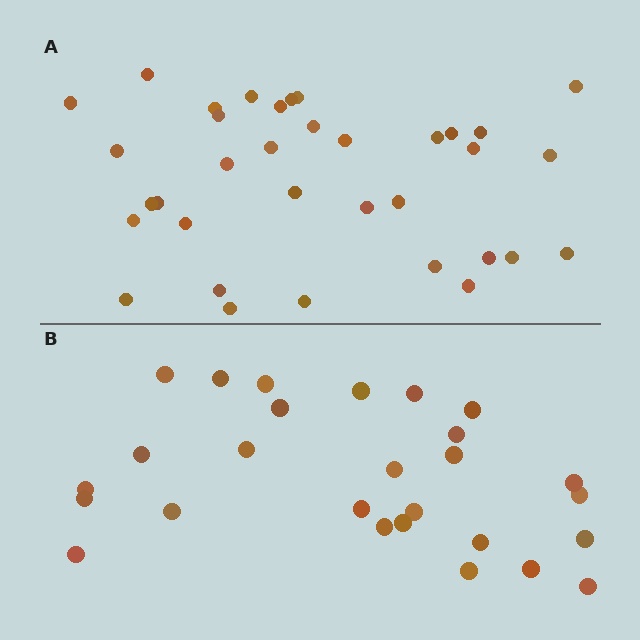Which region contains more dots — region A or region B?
Region A (the top region) has more dots.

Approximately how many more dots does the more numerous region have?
Region A has roughly 8 or so more dots than region B.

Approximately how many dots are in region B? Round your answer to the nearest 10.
About 30 dots. (The exact count is 27, which rounds to 30.)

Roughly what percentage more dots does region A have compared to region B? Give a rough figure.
About 30% more.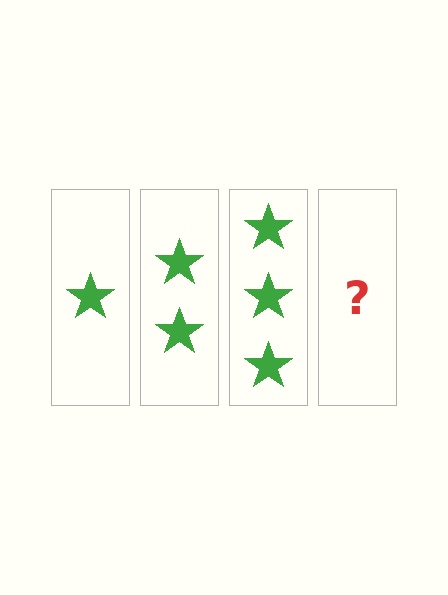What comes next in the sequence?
The next element should be 4 stars.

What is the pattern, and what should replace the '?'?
The pattern is that each step adds one more star. The '?' should be 4 stars.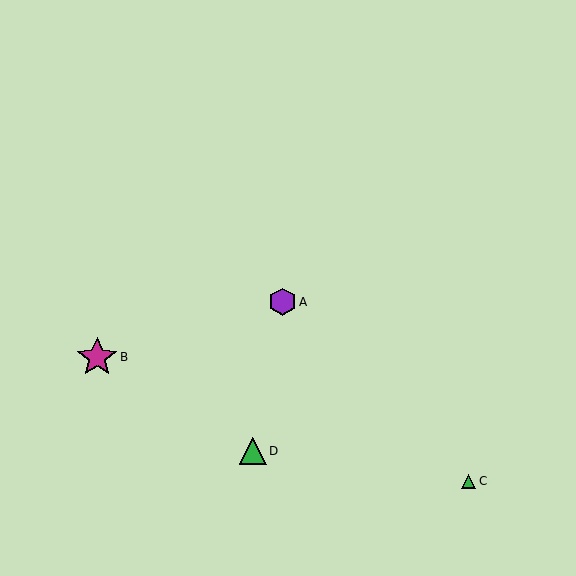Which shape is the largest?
The magenta star (labeled B) is the largest.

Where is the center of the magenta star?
The center of the magenta star is at (97, 357).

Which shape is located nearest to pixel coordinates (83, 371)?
The magenta star (labeled B) at (97, 357) is nearest to that location.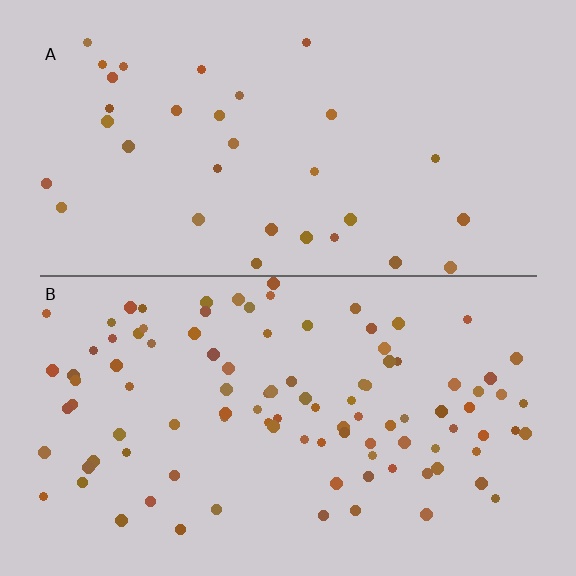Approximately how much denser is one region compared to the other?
Approximately 3.1× — region B over region A.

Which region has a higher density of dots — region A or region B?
B (the bottom).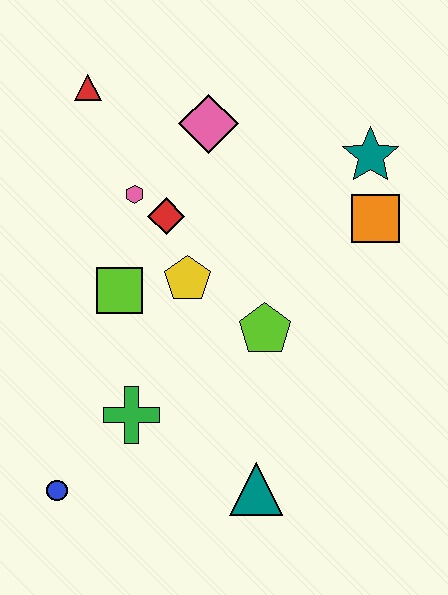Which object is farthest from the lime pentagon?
The red triangle is farthest from the lime pentagon.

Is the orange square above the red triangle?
No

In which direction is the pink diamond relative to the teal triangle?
The pink diamond is above the teal triangle.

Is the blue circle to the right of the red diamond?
No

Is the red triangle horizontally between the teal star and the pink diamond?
No